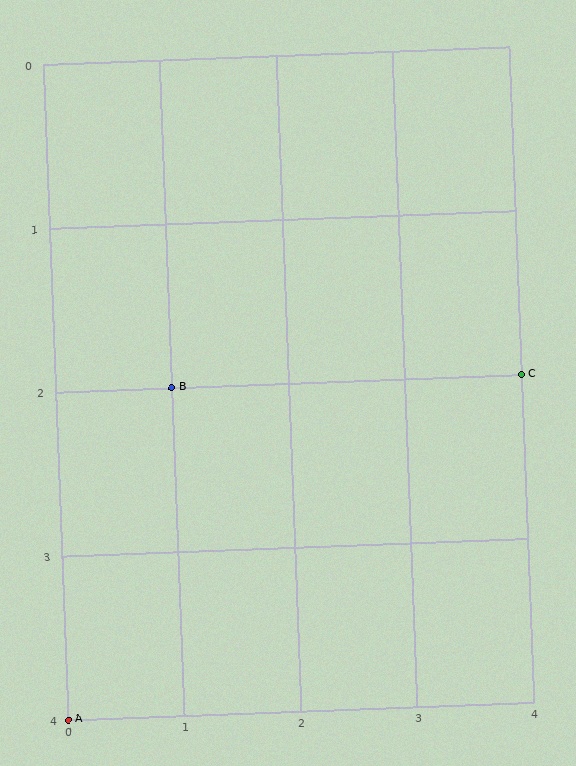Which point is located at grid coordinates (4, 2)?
Point C is at (4, 2).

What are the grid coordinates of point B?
Point B is at grid coordinates (1, 2).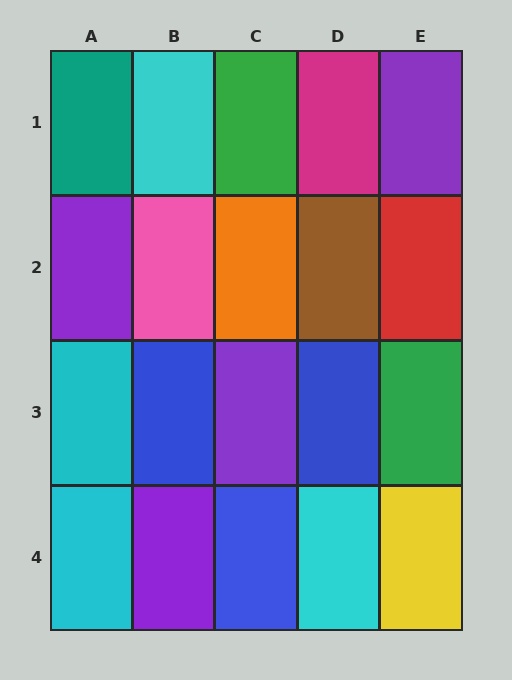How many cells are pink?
1 cell is pink.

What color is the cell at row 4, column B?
Purple.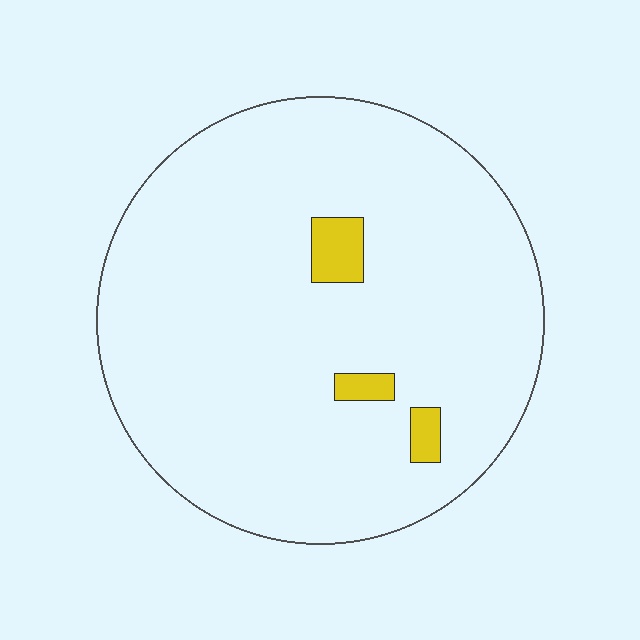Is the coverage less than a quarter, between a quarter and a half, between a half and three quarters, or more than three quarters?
Less than a quarter.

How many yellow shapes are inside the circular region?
3.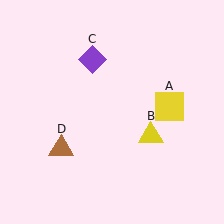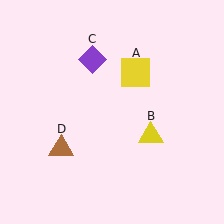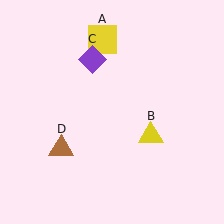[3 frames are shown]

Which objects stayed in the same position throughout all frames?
Yellow triangle (object B) and purple diamond (object C) and brown triangle (object D) remained stationary.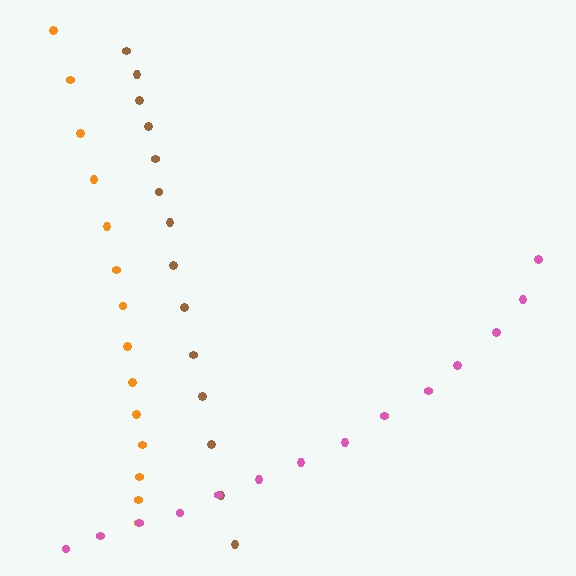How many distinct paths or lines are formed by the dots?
There are 3 distinct paths.